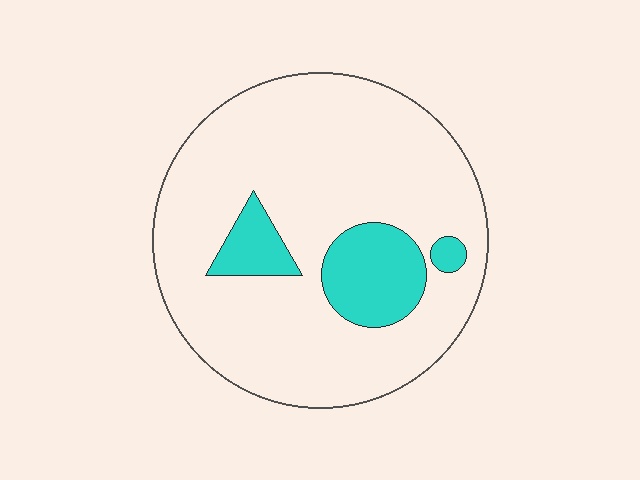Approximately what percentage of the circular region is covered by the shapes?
Approximately 15%.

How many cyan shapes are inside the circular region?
3.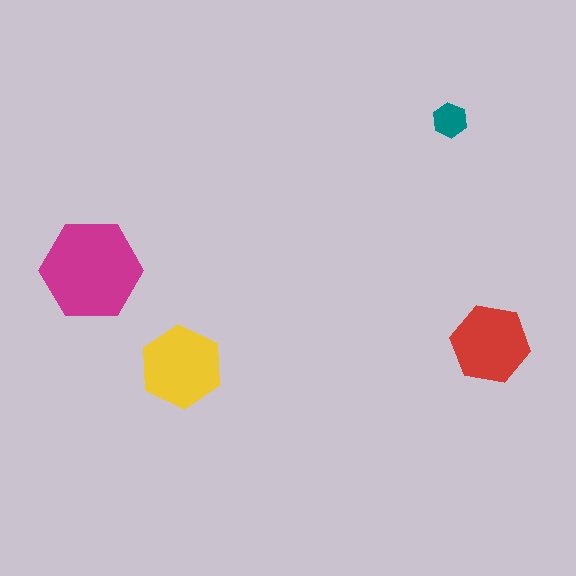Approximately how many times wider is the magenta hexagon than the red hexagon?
About 1.5 times wider.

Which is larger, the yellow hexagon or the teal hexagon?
The yellow one.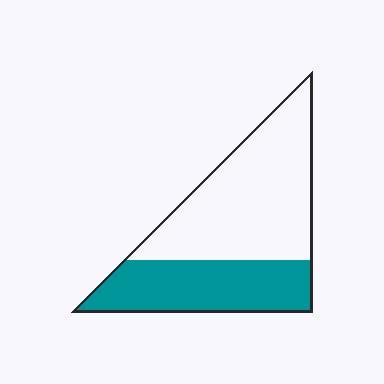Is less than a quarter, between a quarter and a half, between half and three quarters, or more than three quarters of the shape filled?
Between a quarter and a half.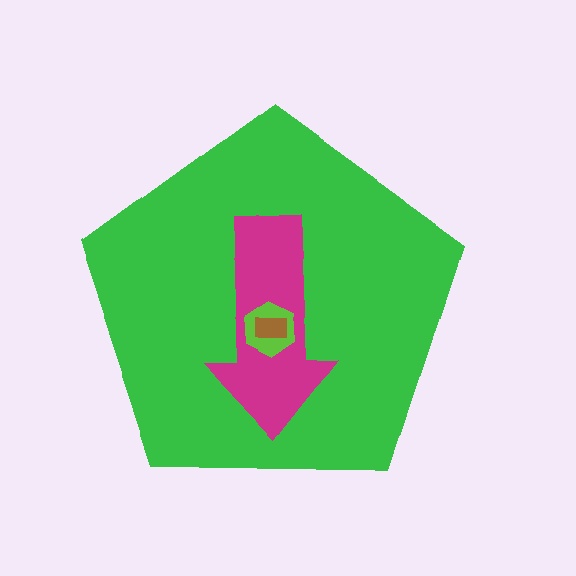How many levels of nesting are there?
4.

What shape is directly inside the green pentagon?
The magenta arrow.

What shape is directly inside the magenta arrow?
The lime hexagon.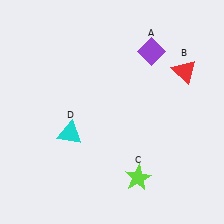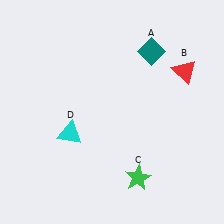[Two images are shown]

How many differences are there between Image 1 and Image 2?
There are 2 differences between the two images.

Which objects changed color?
A changed from purple to teal. C changed from lime to green.